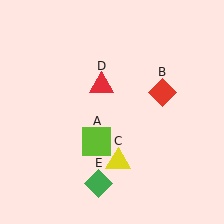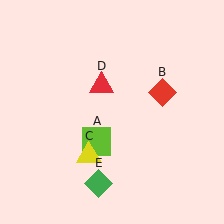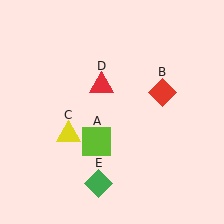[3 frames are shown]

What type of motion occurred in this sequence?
The yellow triangle (object C) rotated clockwise around the center of the scene.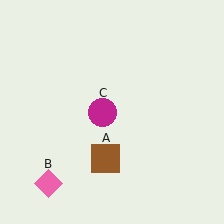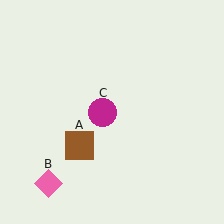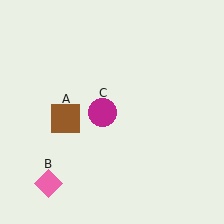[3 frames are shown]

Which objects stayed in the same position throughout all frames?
Pink diamond (object B) and magenta circle (object C) remained stationary.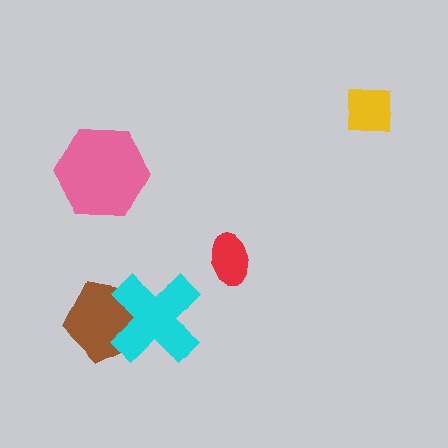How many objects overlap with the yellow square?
0 objects overlap with the yellow square.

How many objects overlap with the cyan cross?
1 object overlaps with the cyan cross.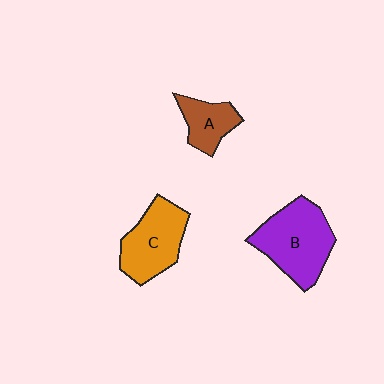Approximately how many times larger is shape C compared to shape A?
Approximately 1.6 times.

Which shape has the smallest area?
Shape A (brown).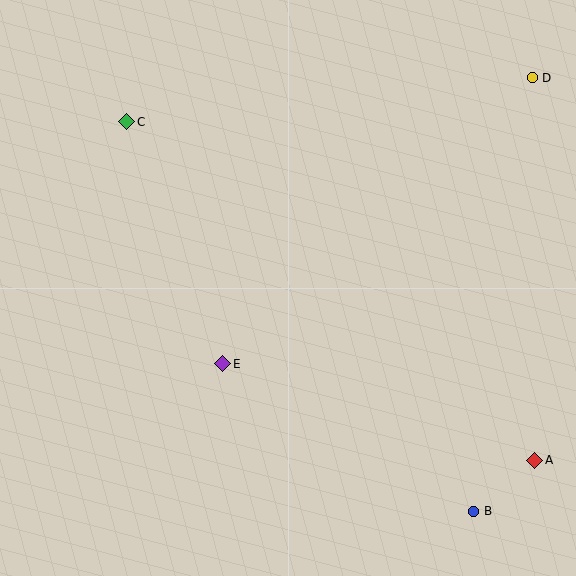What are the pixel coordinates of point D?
Point D is at (532, 78).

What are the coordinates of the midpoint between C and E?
The midpoint between C and E is at (175, 243).